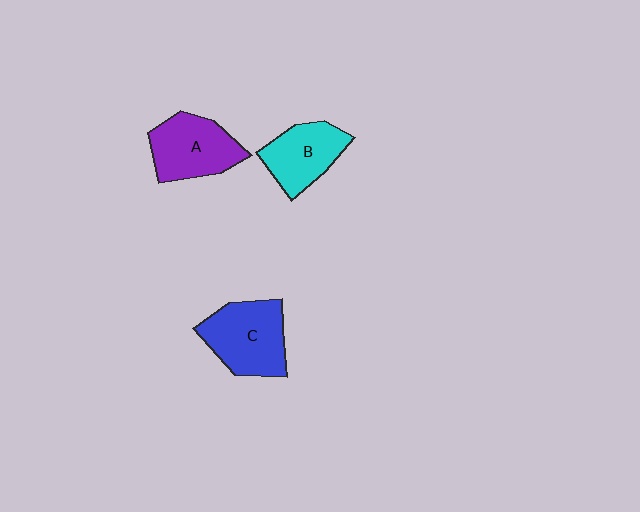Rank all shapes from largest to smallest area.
From largest to smallest: C (blue), A (purple), B (cyan).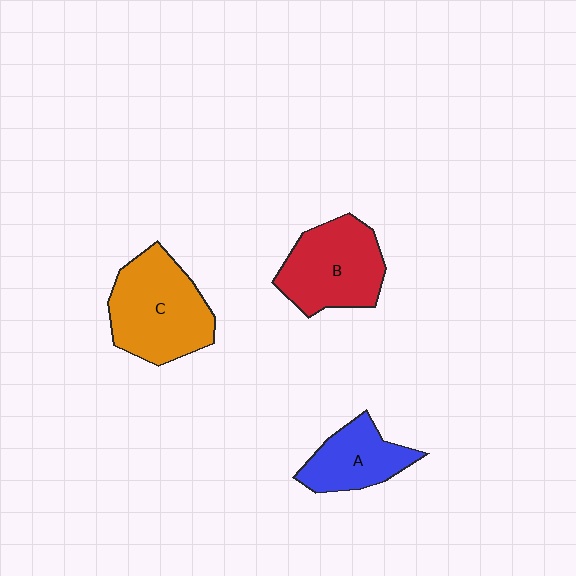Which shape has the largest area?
Shape C (orange).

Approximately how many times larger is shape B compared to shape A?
Approximately 1.4 times.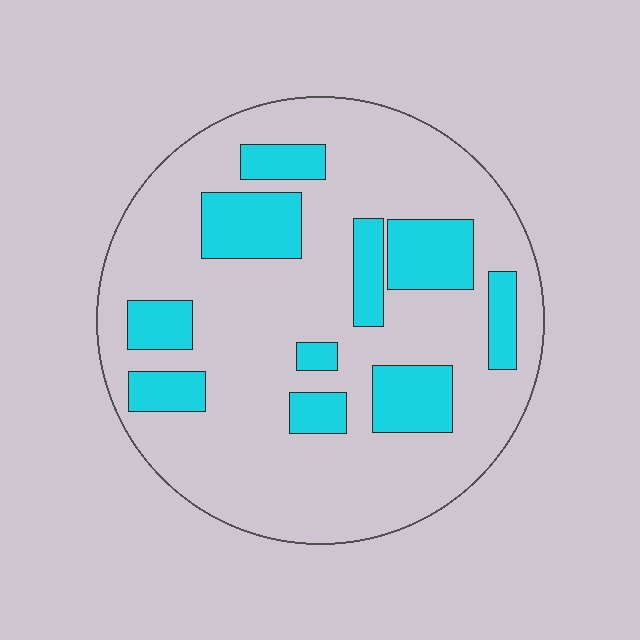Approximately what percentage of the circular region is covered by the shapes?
Approximately 25%.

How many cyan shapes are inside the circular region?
10.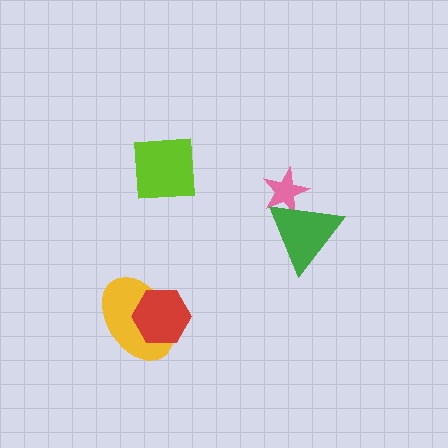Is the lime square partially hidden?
No, no other shape covers it.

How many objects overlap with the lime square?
0 objects overlap with the lime square.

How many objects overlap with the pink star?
1 object overlaps with the pink star.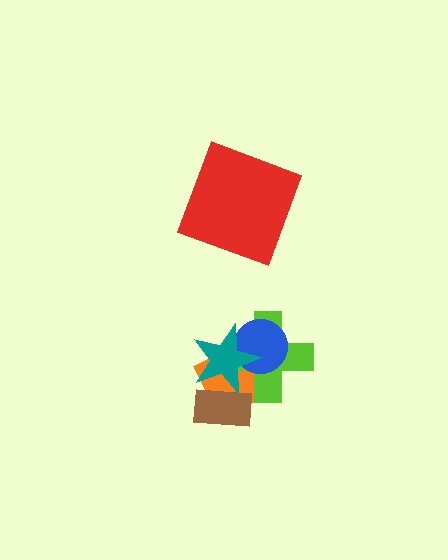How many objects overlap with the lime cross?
3 objects overlap with the lime cross.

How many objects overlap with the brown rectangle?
2 objects overlap with the brown rectangle.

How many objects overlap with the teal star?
4 objects overlap with the teal star.